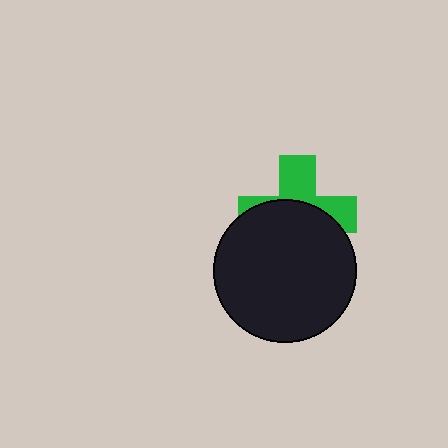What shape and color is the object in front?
The object in front is a black circle.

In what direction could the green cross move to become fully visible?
The green cross could move up. That would shift it out from behind the black circle entirely.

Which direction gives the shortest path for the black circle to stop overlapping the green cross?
Moving down gives the shortest separation.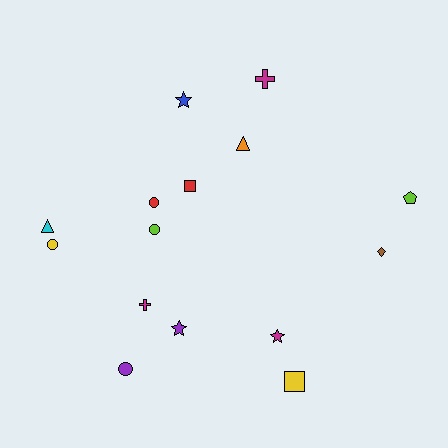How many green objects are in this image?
There are no green objects.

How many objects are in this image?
There are 15 objects.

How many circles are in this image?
There are 4 circles.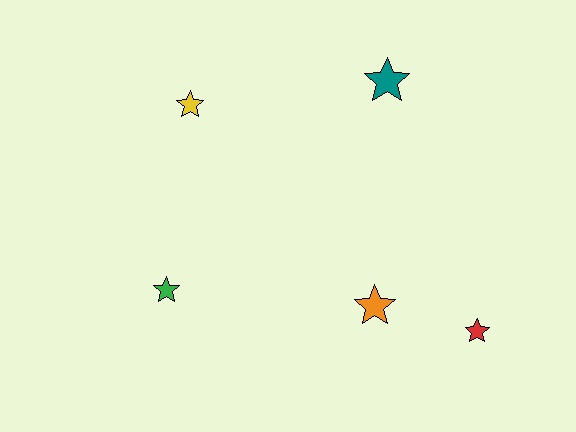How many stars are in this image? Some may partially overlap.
There are 5 stars.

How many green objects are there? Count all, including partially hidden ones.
There is 1 green object.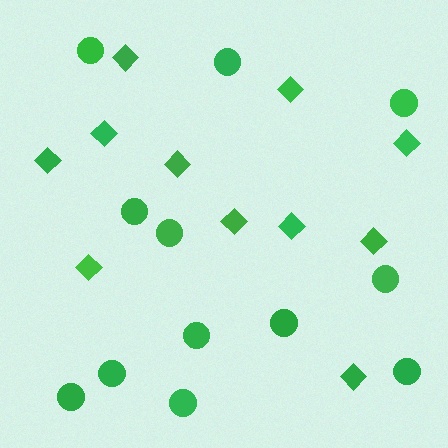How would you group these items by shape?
There are 2 groups: one group of diamonds (11) and one group of circles (12).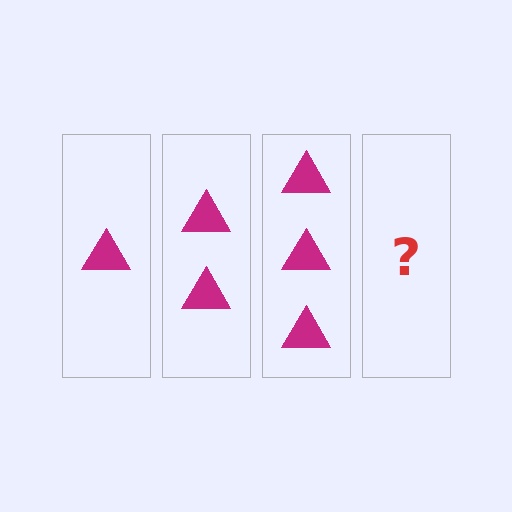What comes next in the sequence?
The next element should be 4 triangles.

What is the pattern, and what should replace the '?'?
The pattern is that each step adds one more triangle. The '?' should be 4 triangles.